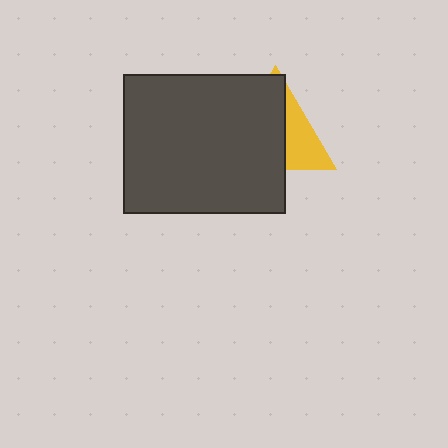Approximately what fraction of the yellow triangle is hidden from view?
Roughly 64% of the yellow triangle is hidden behind the dark gray rectangle.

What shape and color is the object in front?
The object in front is a dark gray rectangle.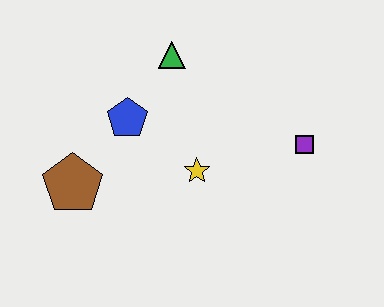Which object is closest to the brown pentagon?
The blue pentagon is closest to the brown pentagon.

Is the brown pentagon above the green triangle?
No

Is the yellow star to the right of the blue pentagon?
Yes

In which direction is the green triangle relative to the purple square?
The green triangle is to the left of the purple square.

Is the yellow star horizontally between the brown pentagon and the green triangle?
No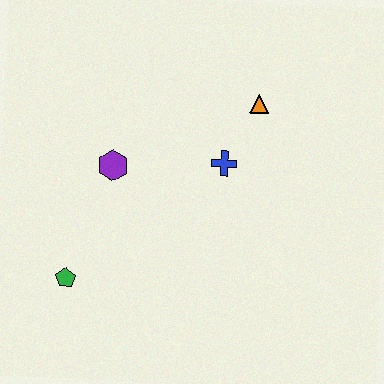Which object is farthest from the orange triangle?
The green pentagon is farthest from the orange triangle.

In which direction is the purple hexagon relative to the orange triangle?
The purple hexagon is to the left of the orange triangle.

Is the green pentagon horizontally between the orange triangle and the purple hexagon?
No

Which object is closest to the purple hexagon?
The blue cross is closest to the purple hexagon.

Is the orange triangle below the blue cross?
No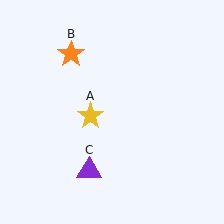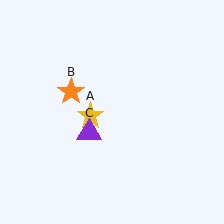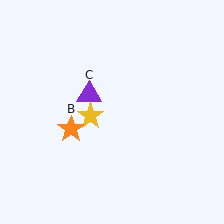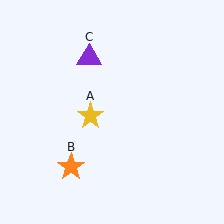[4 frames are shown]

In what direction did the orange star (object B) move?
The orange star (object B) moved down.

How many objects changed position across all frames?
2 objects changed position: orange star (object B), purple triangle (object C).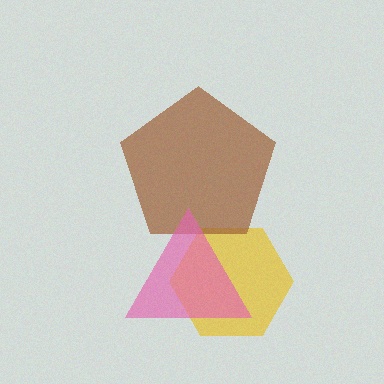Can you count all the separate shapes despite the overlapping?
Yes, there are 3 separate shapes.